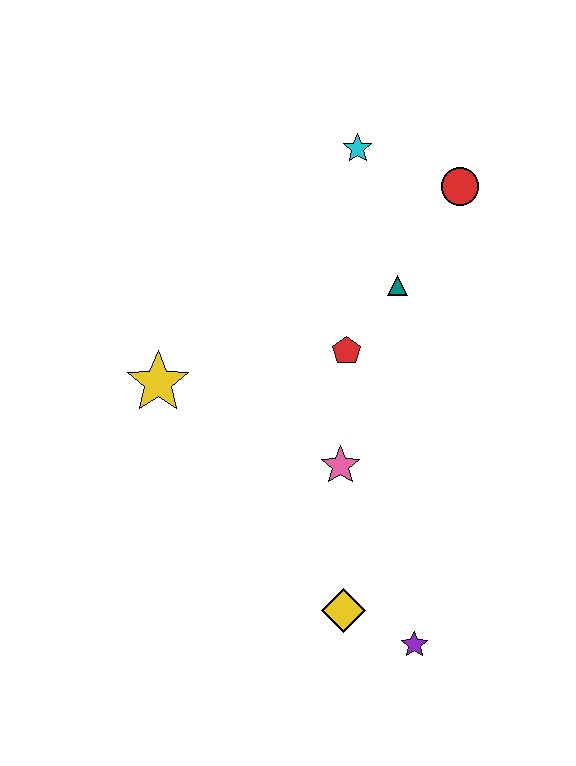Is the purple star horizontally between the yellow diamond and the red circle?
Yes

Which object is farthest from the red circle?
The purple star is farthest from the red circle.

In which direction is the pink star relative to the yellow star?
The pink star is to the right of the yellow star.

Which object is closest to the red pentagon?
The teal triangle is closest to the red pentagon.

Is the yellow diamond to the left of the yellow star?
No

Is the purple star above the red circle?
No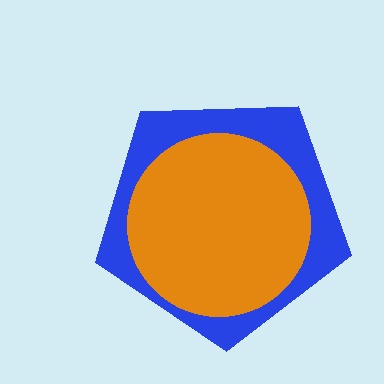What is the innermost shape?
The orange circle.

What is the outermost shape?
The blue pentagon.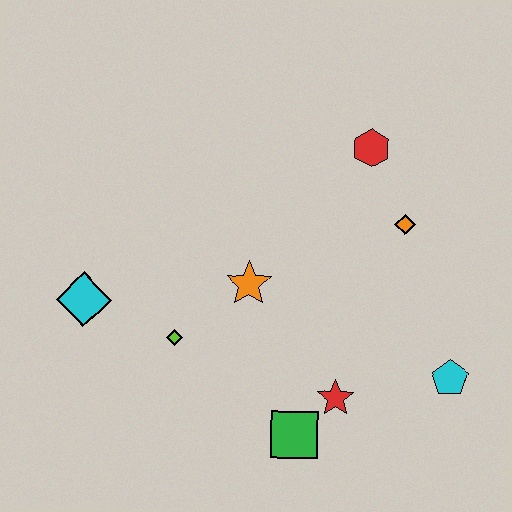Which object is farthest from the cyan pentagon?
The cyan diamond is farthest from the cyan pentagon.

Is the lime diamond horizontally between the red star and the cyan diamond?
Yes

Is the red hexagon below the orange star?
No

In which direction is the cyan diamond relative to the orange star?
The cyan diamond is to the left of the orange star.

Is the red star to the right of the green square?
Yes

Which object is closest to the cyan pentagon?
The red star is closest to the cyan pentagon.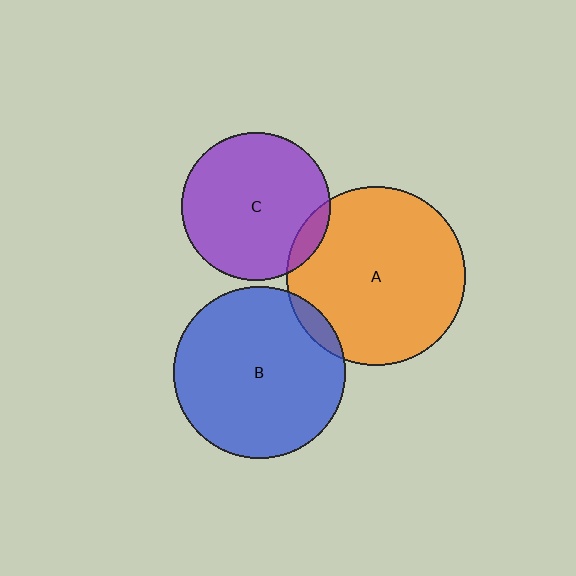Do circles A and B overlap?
Yes.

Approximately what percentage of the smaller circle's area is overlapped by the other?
Approximately 5%.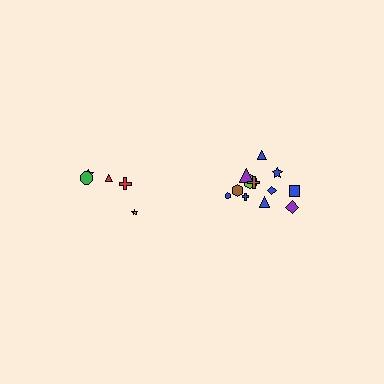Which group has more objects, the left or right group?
The right group.